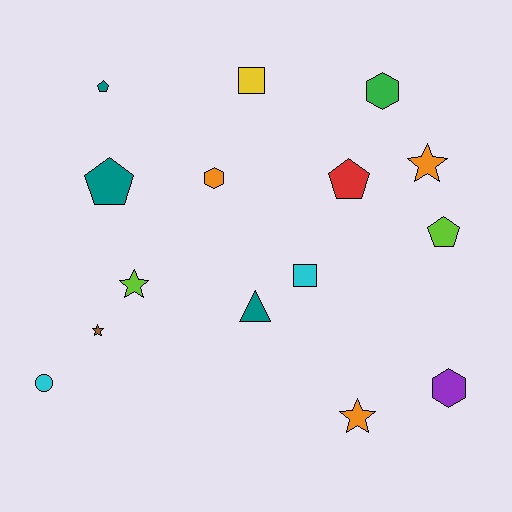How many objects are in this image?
There are 15 objects.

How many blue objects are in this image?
There are no blue objects.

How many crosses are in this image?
There are no crosses.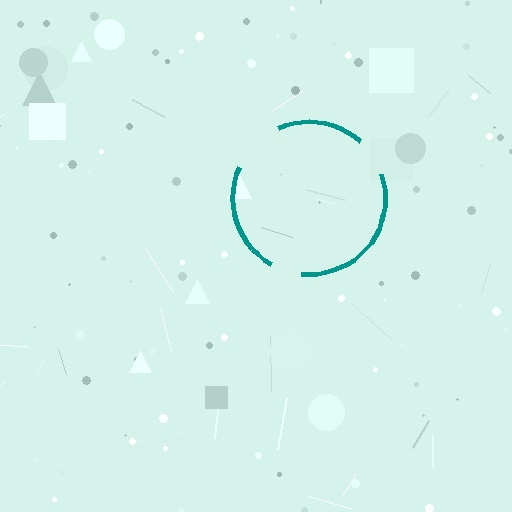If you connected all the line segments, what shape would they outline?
They would outline a circle.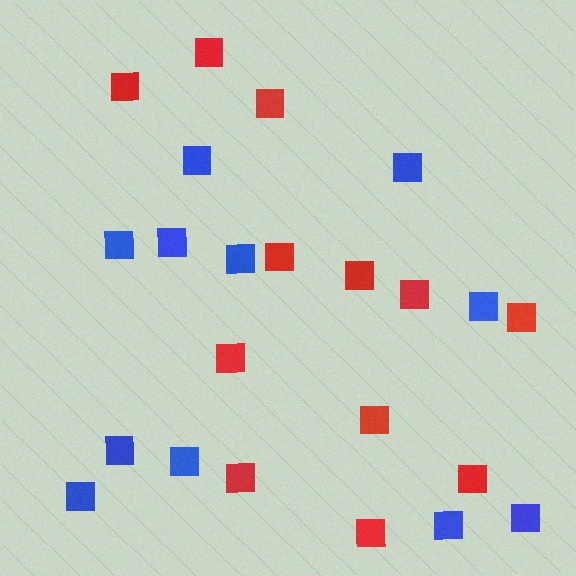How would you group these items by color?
There are 2 groups: one group of red squares (12) and one group of blue squares (11).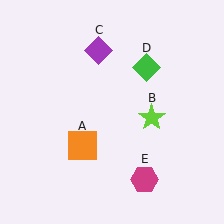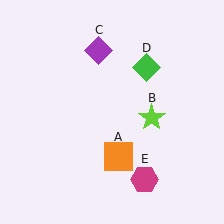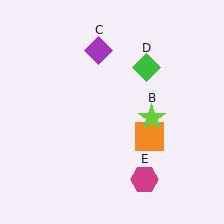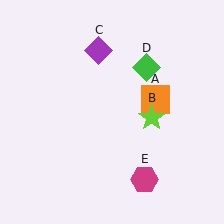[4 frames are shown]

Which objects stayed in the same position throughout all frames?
Lime star (object B) and purple diamond (object C) and green diamond (object D) and magenta hexagon (object E) remained stationary.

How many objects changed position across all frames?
1 object changed position: orange square (object A).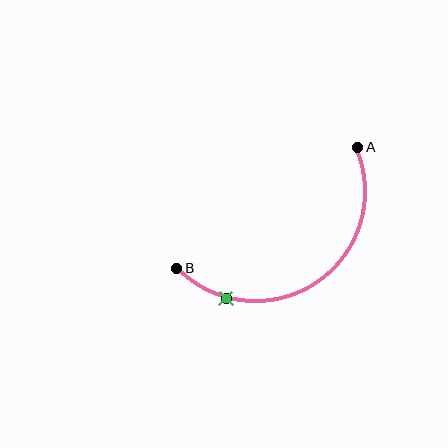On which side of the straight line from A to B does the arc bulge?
The arc bulges below and to the right of the straight line connecting A and B.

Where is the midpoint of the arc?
The arc midpoint is the point on the curve farthest from the straight line joining A and B. It sits below and to the right of that line.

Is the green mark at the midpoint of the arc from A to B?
No. The green mark lies on the arc but is closer to endpoint B. The arc midpoint would be at the point on the curve equidistant along the arc from both A and B.